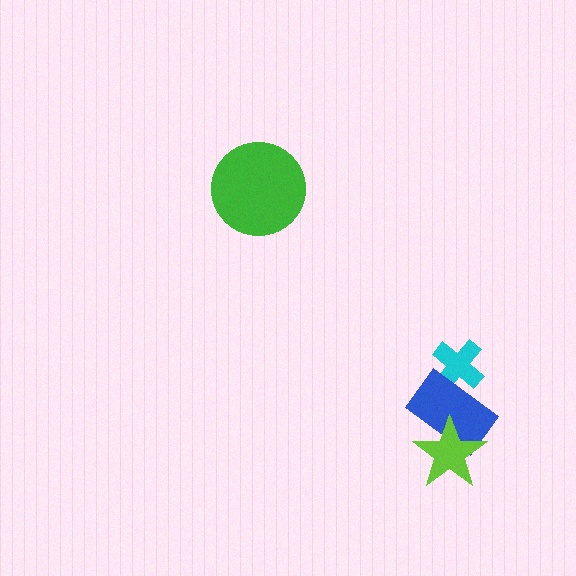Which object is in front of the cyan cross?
The blue rectangle is in front of the cyan cross.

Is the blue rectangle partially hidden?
Yes, it is partially covered by another shape.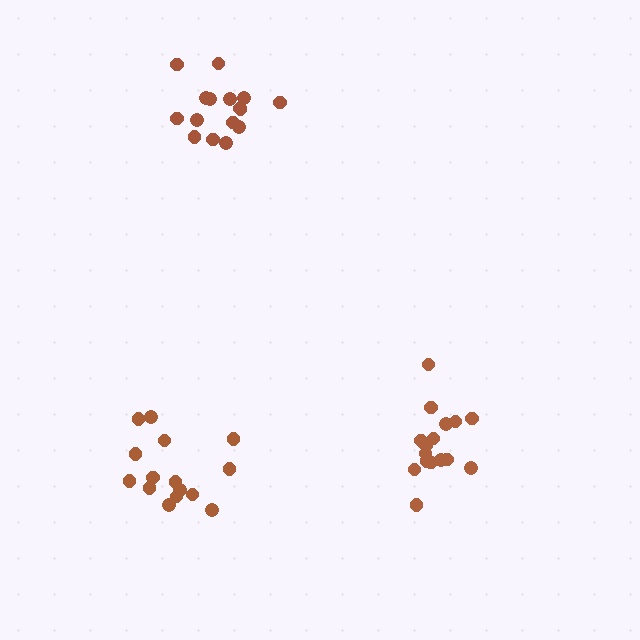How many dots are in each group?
Group 1: 16 dots, Group 2: 15 dots, Group 3: 16 dots (47 total).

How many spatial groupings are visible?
There are 3 spatial groupings.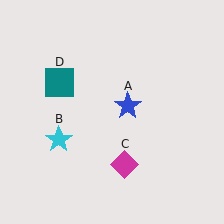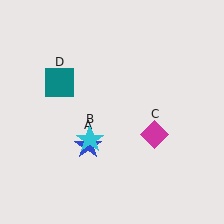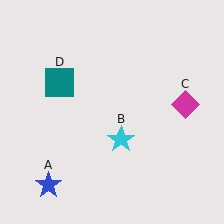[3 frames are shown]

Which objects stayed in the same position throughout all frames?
Teal square (object D) remained stationary.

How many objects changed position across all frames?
3 objects changed position: blue star (object A), cyan star (object B), magenta diamond (object C).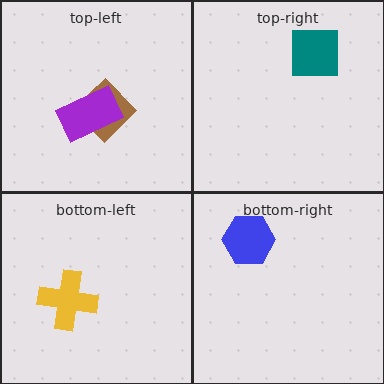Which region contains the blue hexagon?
The bottom-right region.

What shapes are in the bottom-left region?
The yellow cross.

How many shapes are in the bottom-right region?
1.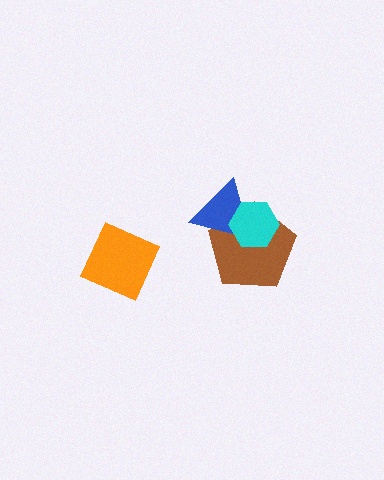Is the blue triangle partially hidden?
Yes, it is partially covered by another shape.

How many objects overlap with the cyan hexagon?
2 objects overlap with the cyan hexagon.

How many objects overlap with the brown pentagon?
2 objects overlap with the brown pentagon.